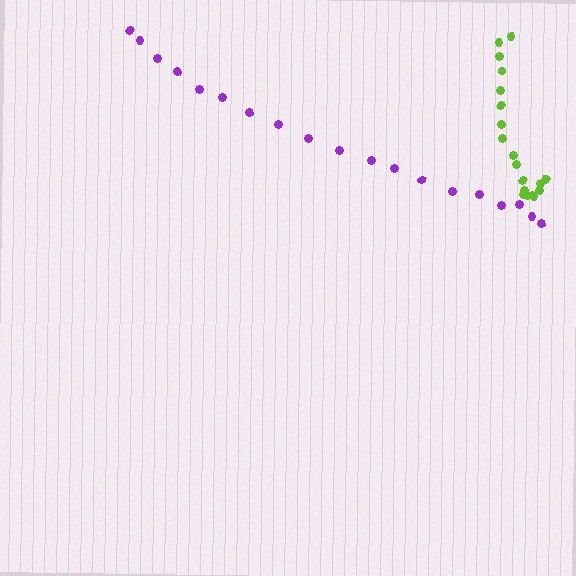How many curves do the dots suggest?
There are 2 distinct paths.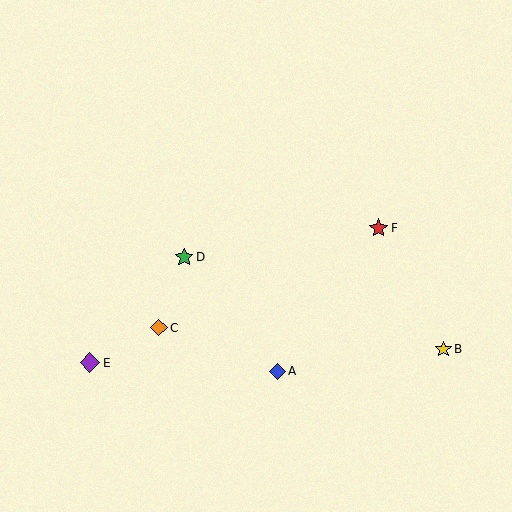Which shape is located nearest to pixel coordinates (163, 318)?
The orange diamond (labeled C) at (159, 328) is nearest to that location.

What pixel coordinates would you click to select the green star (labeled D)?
Click at (184, 257) to select the green star D.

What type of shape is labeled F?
Shape F is a red star.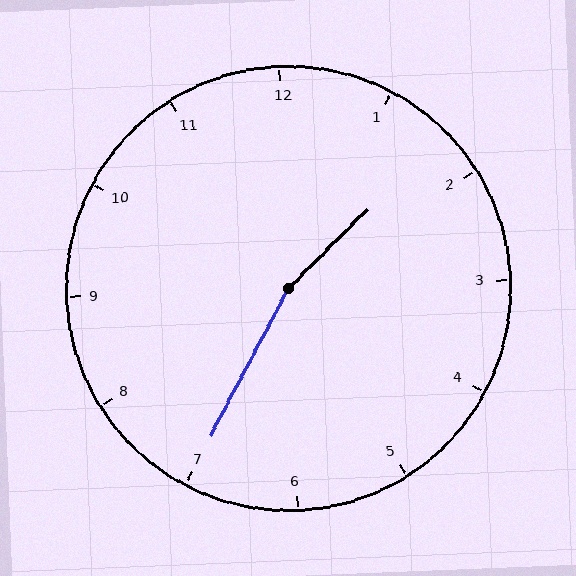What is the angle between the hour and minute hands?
Approximately 162 degrees.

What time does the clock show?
1:35.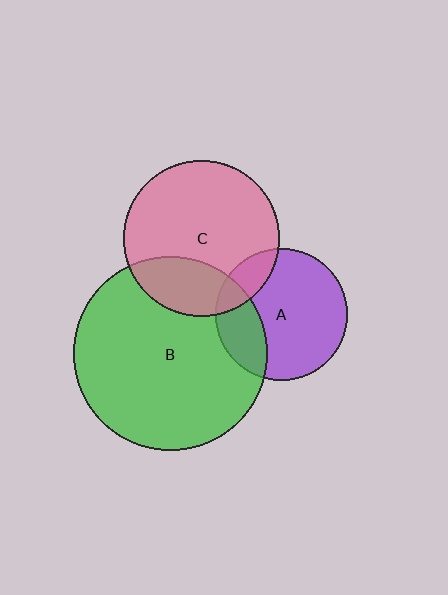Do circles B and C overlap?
Yes.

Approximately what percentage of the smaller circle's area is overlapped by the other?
Approximately 25%.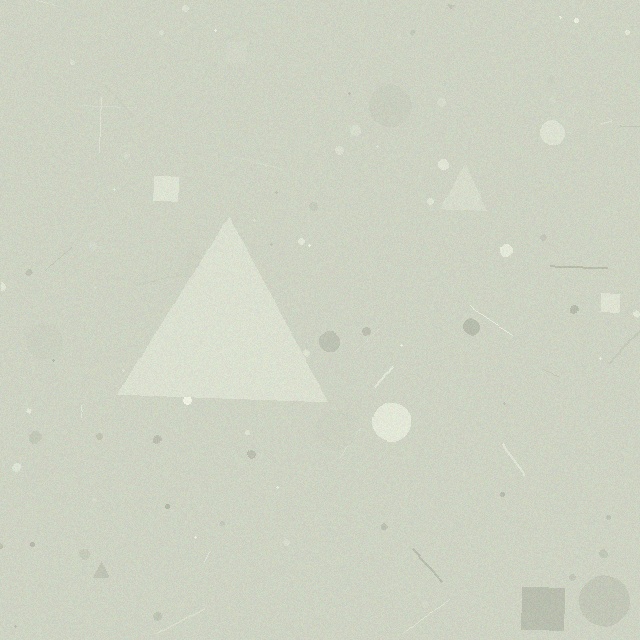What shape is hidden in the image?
A triangle is hidden in the image.